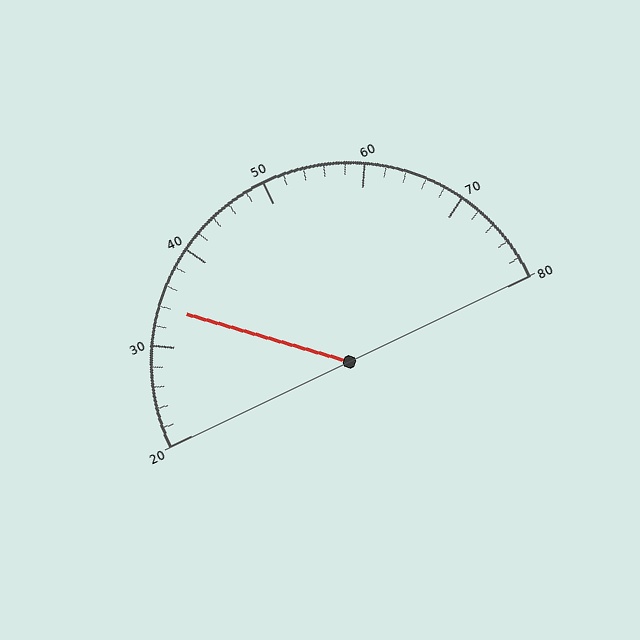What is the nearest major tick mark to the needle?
The nearest major tick mark is 30.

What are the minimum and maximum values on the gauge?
The gauge ranges from 20 to 80.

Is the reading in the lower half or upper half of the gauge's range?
The reading is in the lower half of the range (20 to 80).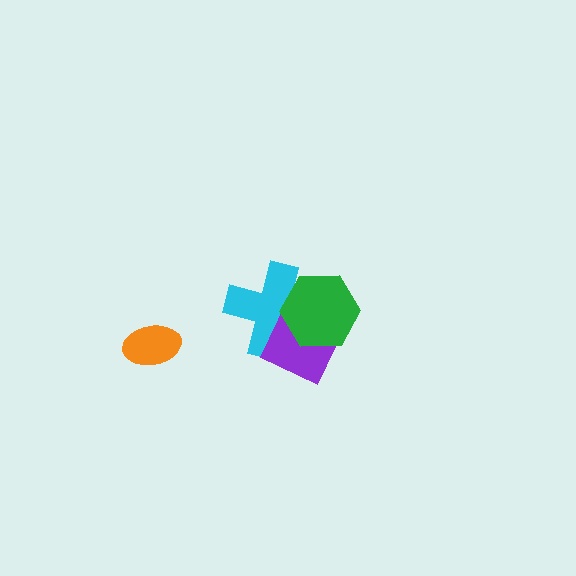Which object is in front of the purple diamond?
The green hexagon is in front of the purple diamond.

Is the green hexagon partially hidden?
No, no other shape covers it.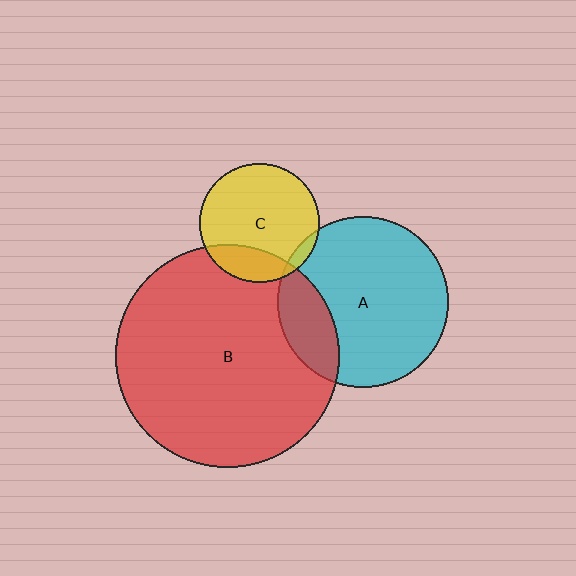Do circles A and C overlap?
Yes.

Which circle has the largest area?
Circle B (red).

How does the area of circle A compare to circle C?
Approximately 2.0 times.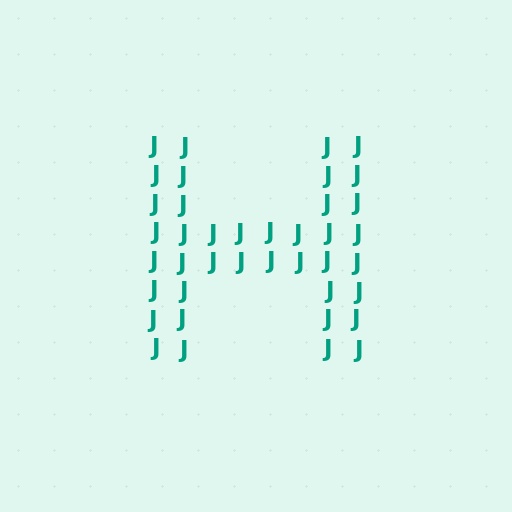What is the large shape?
The large shape is the letter H.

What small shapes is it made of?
It is made of small letter J's.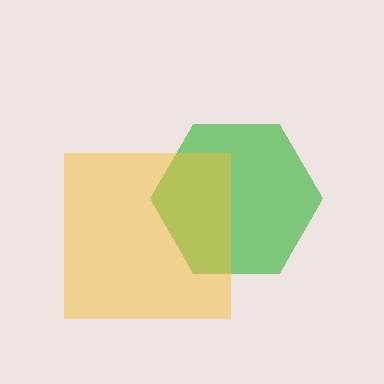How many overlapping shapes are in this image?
There are 2 overlapping shapes in the image.